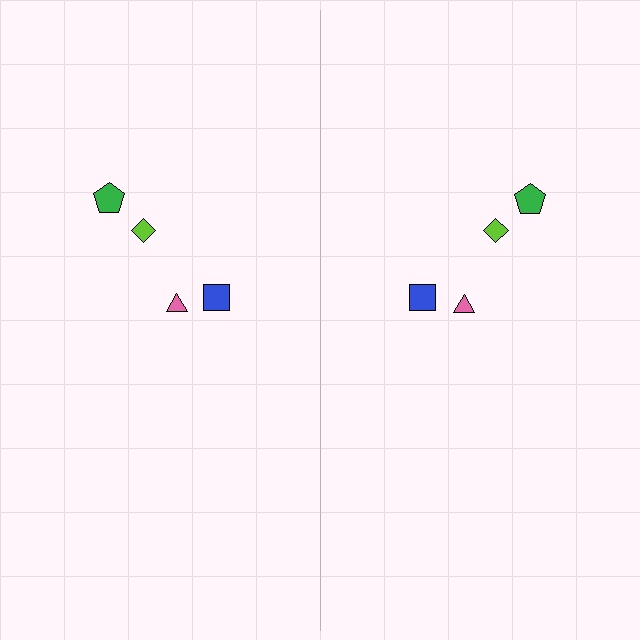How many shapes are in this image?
There are 8 shapes in this image.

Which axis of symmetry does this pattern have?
The pattern has a vertical axis of symmetry running through the center of the image.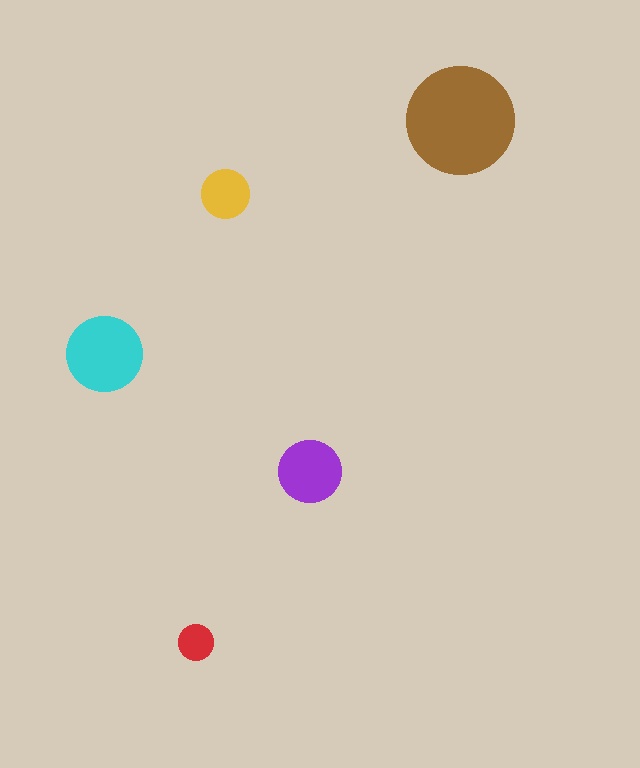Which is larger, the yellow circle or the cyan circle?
The cyan one.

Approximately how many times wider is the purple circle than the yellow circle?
About 1.5 times wider.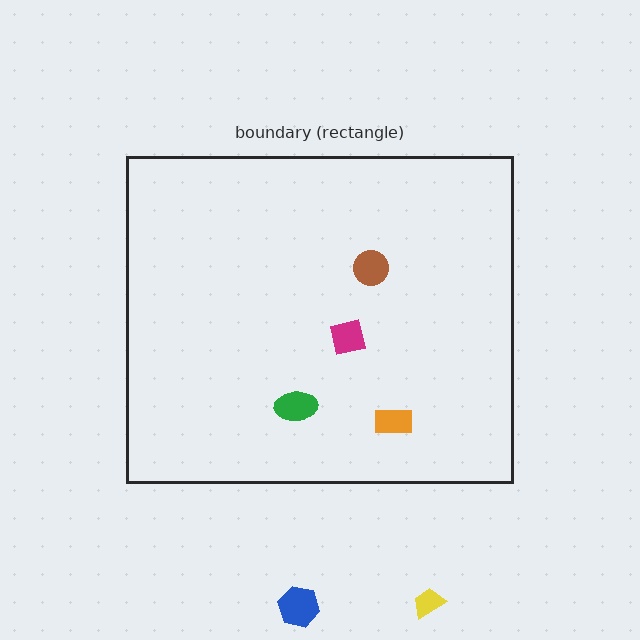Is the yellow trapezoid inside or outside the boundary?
Outside.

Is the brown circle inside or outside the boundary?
Inside.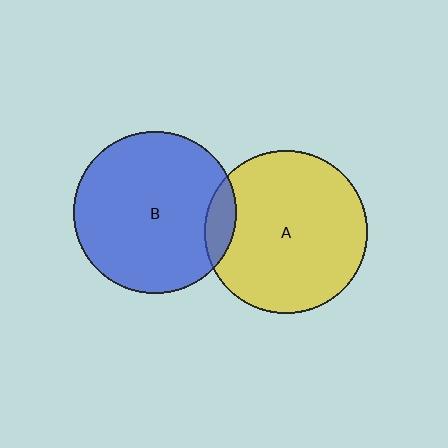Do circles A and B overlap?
Yes.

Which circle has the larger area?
Circle A (yellow).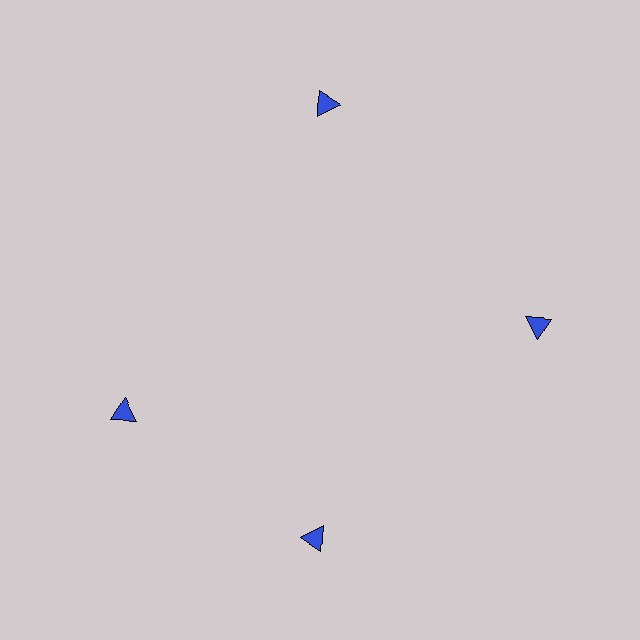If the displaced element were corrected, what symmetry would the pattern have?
It would have 4-fold rotational symmetry — the pattern would map onto itself every 90 degrees.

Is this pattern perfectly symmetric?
No. The 4 blue triangles are arranged in a ring, but one element near the 9 o'clock position is rotated out of alignment along the ring, breaking the 4-fold rotational symmetry.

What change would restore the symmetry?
The symmetry would be restored by rotating it back into even spacing with its neighbors so that all 4 triangles sit at equal angles and equal distance from the center.